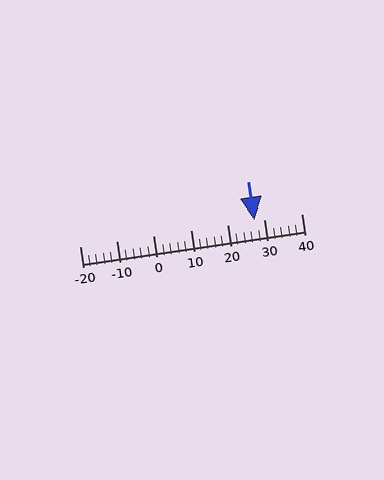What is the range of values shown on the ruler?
The ruler shows values from -20 to 40.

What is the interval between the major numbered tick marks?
The major tick marks are spaced 10 units apart.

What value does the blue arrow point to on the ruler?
The blue arrow points to approximately 27.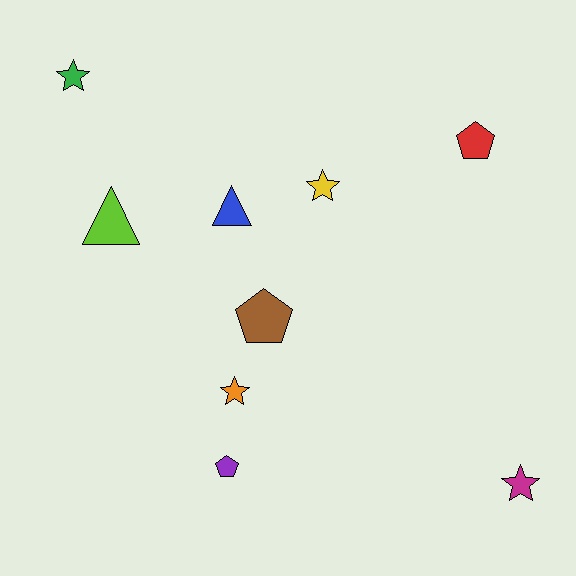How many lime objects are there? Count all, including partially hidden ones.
There is 1 lime object.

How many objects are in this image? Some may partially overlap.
There are 9 objects.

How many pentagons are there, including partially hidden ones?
There are 3 pentagons.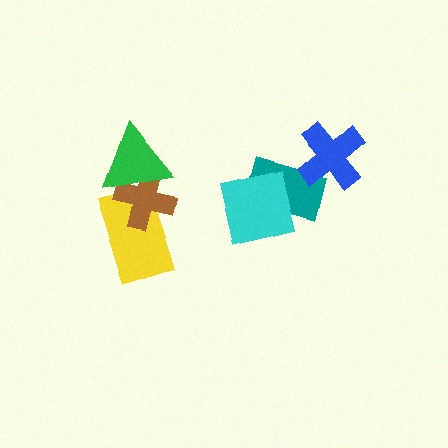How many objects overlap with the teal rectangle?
2 objects overlap with the teal rectangle.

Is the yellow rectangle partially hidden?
Yes, it is partially covered by another shape.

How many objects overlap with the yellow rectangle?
2 objects overlap with the yellow rectangle.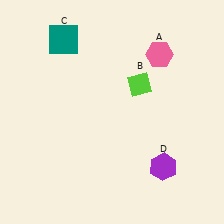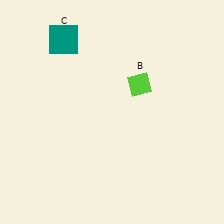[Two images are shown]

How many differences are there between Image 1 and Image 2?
There are 2 differences between the two images.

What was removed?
The pink hexagon (A), the purple hexagon (D) were removed in Image 2.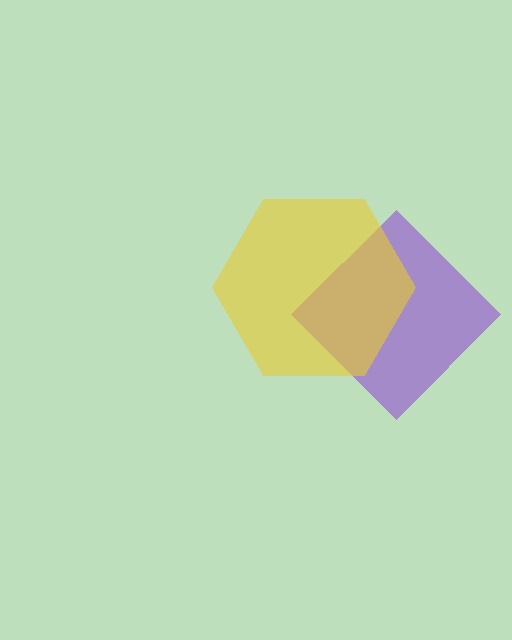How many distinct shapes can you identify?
There are 2 distinct shapes: a purple diamond, a yellow hexagon.